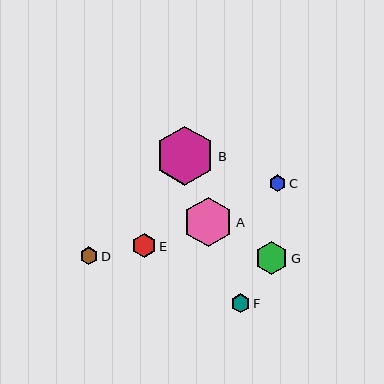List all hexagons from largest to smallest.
From largest to smallest: B, A, G, E, F, D, C.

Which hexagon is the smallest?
Hexagon C is the smallest with a size of approximately 17 pixels.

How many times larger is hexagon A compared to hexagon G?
Hexagon A is approximately 1.5 times the size of hexagon G.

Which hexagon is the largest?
Hexagon B is the largest with a size of approximately 59 pixels.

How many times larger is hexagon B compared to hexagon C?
Hexagon B is approximately 3.5 times the size of hexagon C.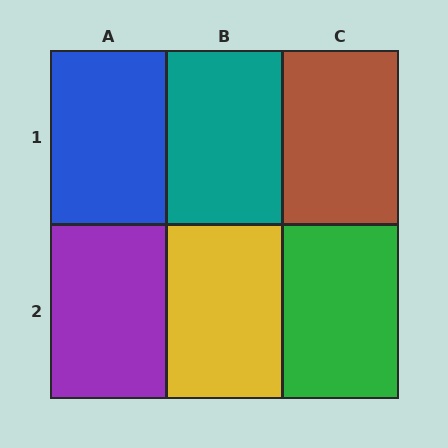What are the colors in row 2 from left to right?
Purple, yellow, green.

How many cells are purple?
1 cell is purple.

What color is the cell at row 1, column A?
Blue.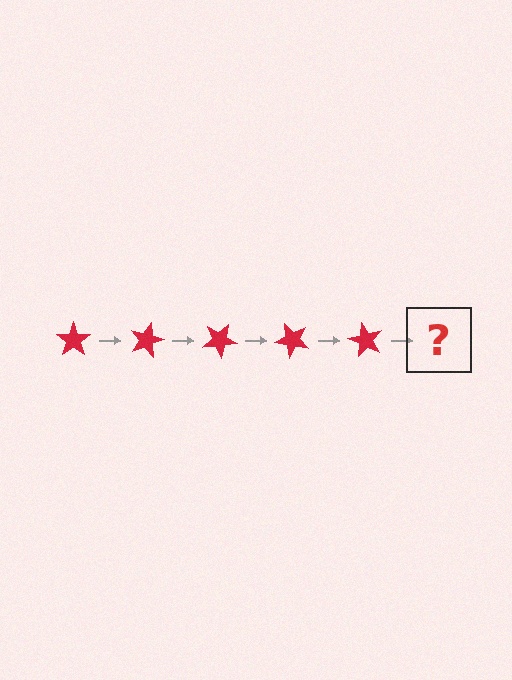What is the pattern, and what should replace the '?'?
The pattern is that the star rotates 15 degrees each step. The '?' should be a red star rotated 75 degrees.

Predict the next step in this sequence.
The next step is a red star rotated 75 degrees.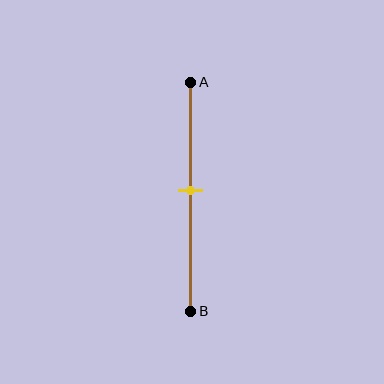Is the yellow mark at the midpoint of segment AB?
Yes, the mark is approximately at the midpoint.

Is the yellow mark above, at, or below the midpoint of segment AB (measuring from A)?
The yellow mark is approximately at the midpoint of segment AB.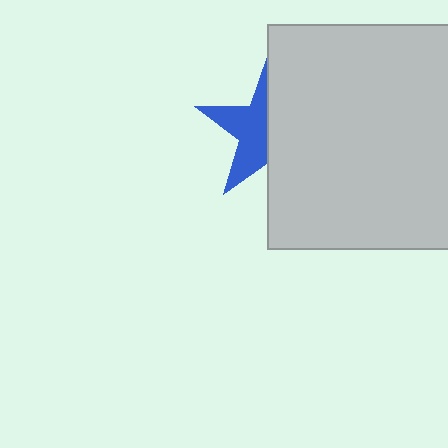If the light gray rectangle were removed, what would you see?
You would see the complete blue star.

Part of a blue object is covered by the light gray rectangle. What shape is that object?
It is a star.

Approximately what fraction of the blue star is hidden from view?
Roughly 52% of the blue star is hidden behind the light gray rectangle.